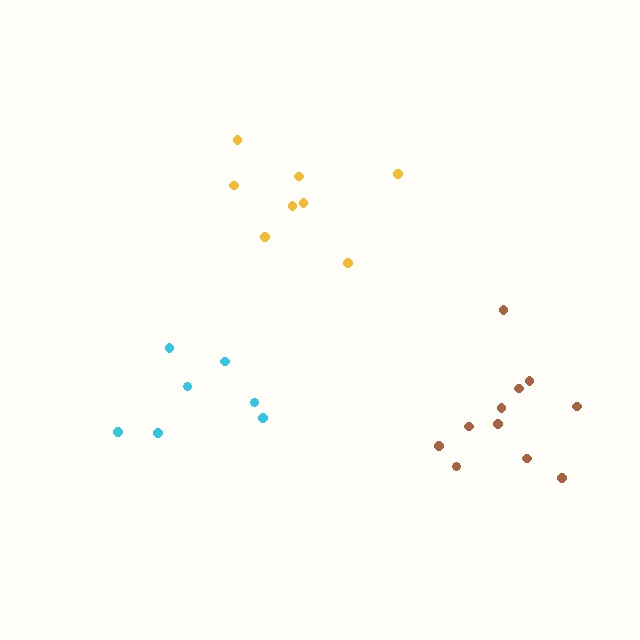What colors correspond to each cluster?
The clusters are colored: yellow, brown, cyan.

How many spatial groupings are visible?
There are 3 spatial groupings.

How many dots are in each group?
Group 1: 8 dots, Group 2: 11 dots, Group 3: 7 dots (26 total).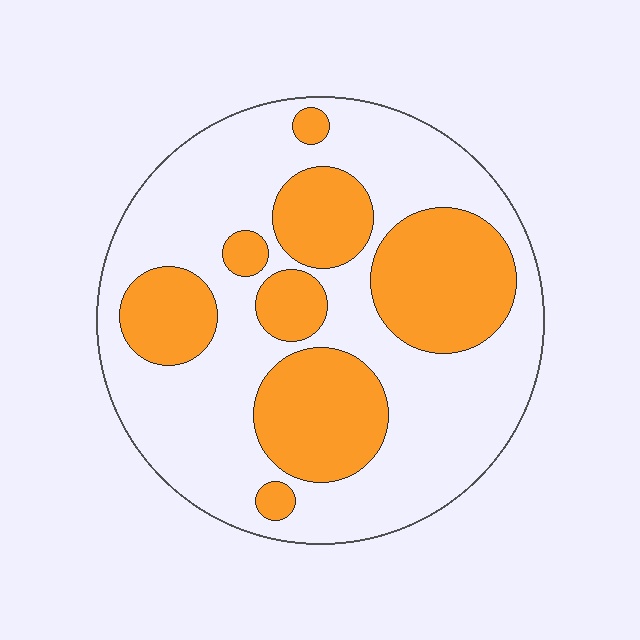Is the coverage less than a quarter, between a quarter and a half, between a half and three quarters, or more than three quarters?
Between a quarter and a half.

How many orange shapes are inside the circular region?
8.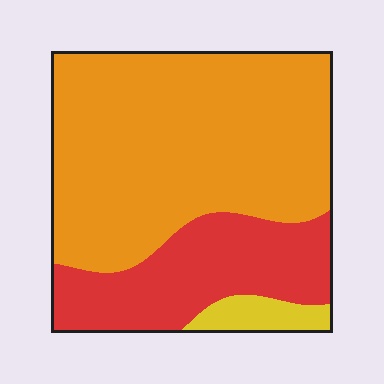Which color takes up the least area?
Yellow, at roughly 5%.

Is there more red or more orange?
Orange.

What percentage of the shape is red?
Red covers around 30% of the shape.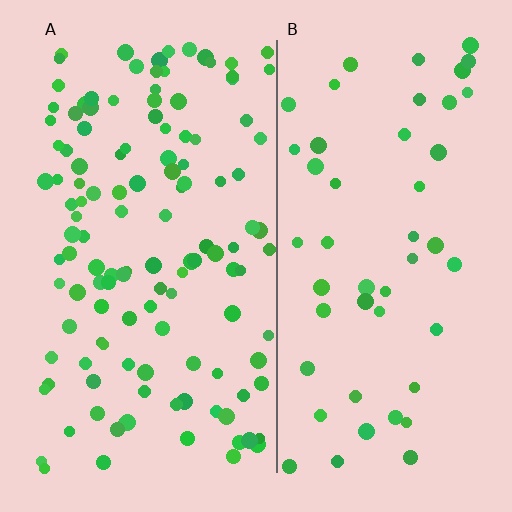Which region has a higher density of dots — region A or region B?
A (the left).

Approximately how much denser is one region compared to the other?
Approximately 2.5× — region A over region B.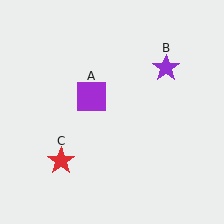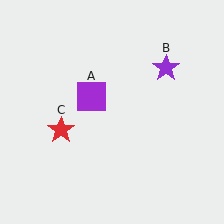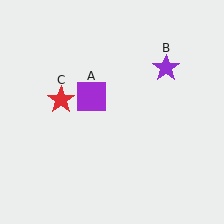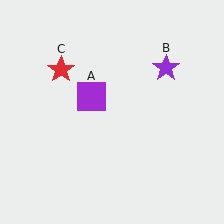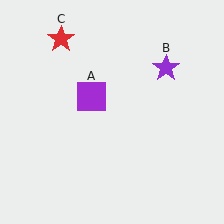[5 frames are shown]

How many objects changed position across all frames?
1 object changed position: red star (object C).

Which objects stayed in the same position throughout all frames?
Purple square (object A) and purple star (object B) remained stationary.